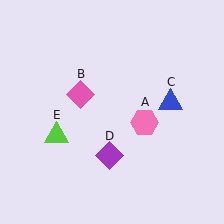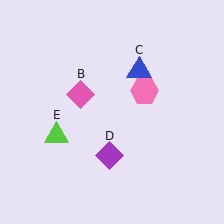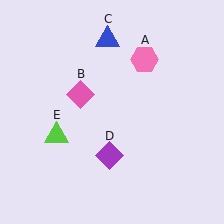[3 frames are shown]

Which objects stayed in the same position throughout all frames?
Pink diamond (object B) and purple diamond (object D) and lime triangle (object E) remained stationary.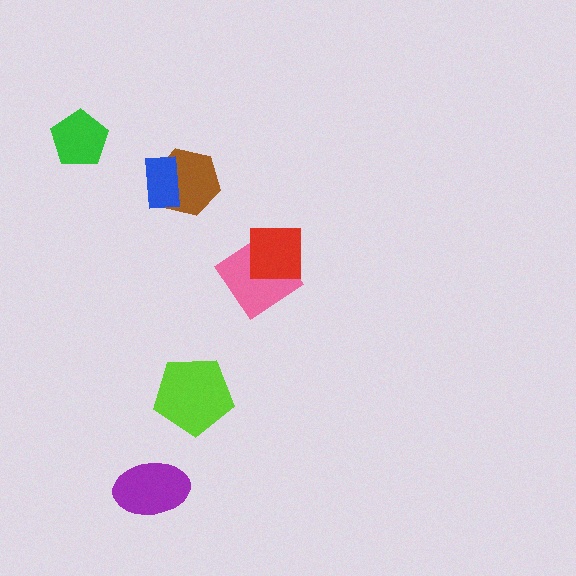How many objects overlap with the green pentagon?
0 objects overlap with the green pentagon.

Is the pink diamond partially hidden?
Yes, it is partially covered by another shape.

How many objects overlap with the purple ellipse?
0 objects overlap with the purple ellipse.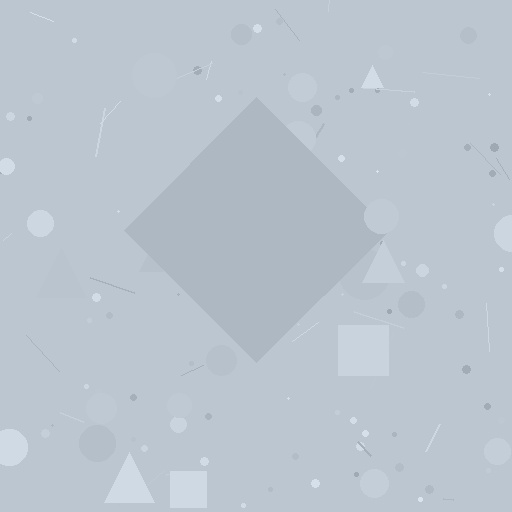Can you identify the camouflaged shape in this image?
The camouflaged shape is a diamond.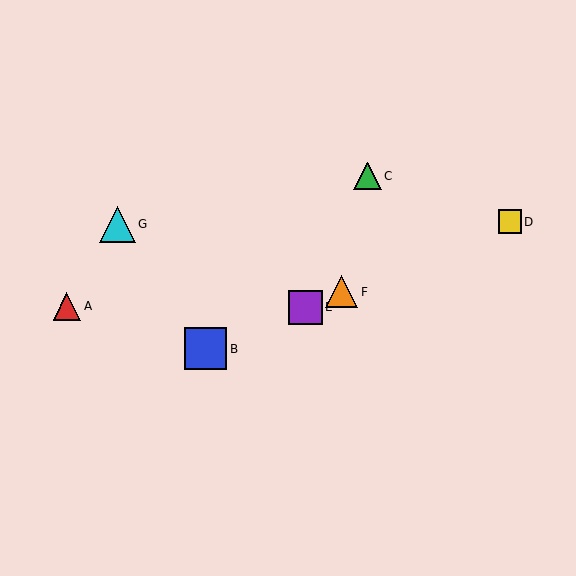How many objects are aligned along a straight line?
4 objects (B, D, E, F) are aligned along a straight line.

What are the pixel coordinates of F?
Object F is at (342, 292).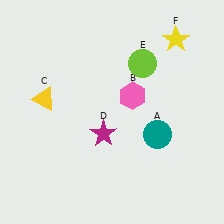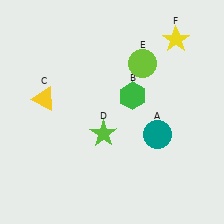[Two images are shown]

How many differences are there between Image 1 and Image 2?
There are 2 differences between the two images.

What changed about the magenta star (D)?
In Image 1, D is magenta. In Image 2, it changed to lime.